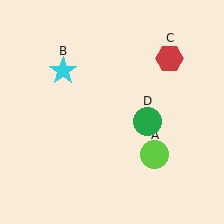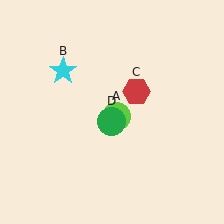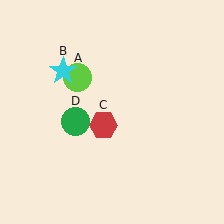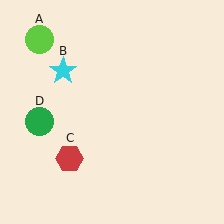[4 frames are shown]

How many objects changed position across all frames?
3 objects changed position: lime circle (object A), red hexagon (object C), green circle (object D).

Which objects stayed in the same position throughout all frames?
Cyan star (object B) remained stationary.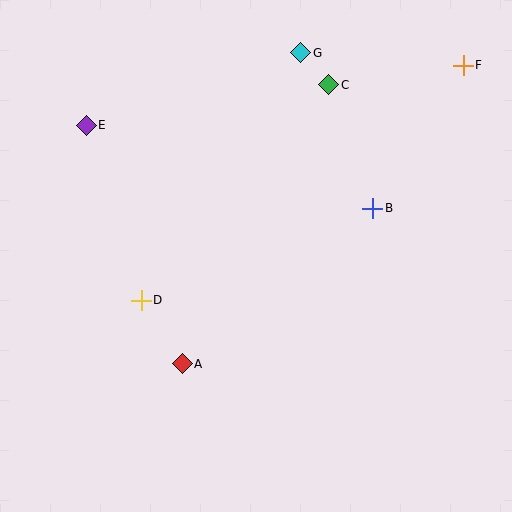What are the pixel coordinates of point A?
Point A is at (182, 364).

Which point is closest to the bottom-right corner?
Point B is closest to the bottom-right corner.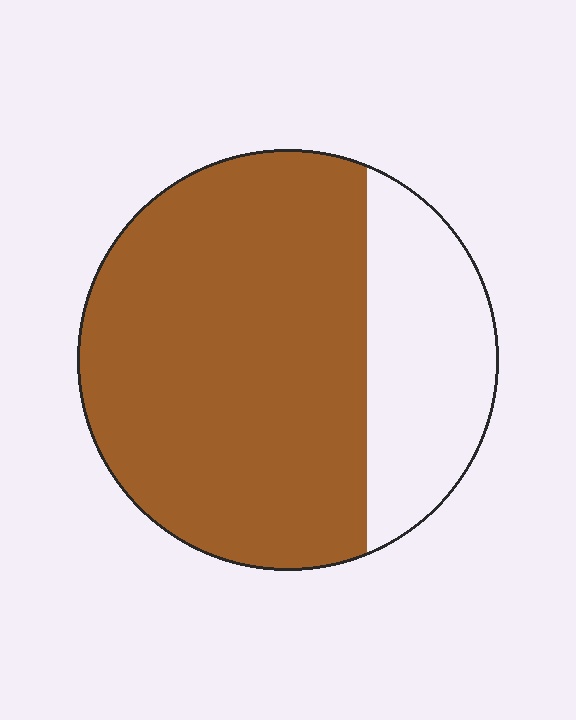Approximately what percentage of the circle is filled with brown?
Approximately 75%.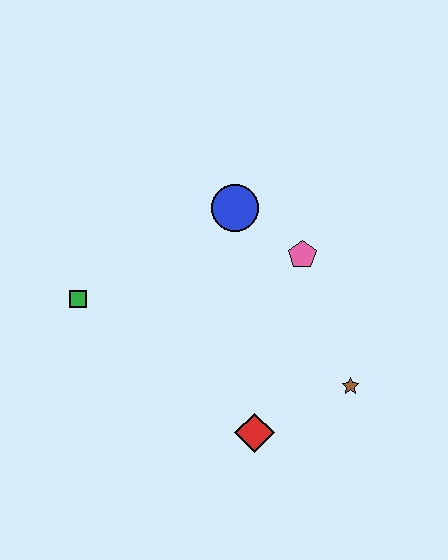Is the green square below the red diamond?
No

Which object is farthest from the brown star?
The green square is farthest from the brown star.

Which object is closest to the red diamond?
The brown star is closest to the red diamond.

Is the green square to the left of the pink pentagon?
Yes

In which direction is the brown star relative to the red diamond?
The brown star is to the right of the red diamond.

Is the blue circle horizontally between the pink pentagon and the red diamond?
No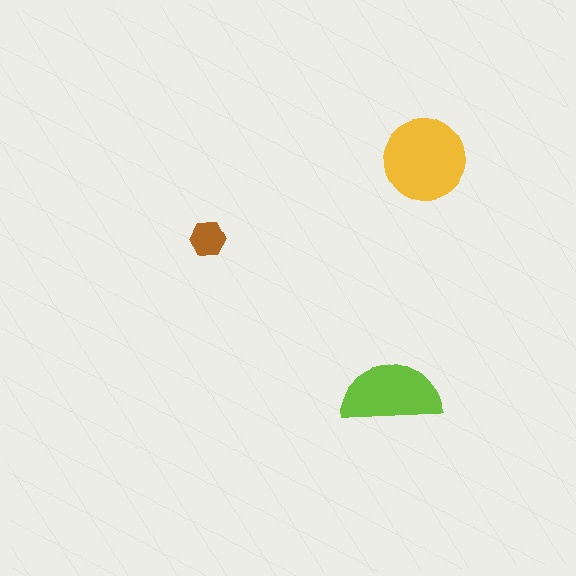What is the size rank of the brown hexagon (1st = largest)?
3rd.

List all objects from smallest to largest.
The brown hexagon, the lime semicircle, the yellow circle.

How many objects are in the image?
There are 3 objects in the image.